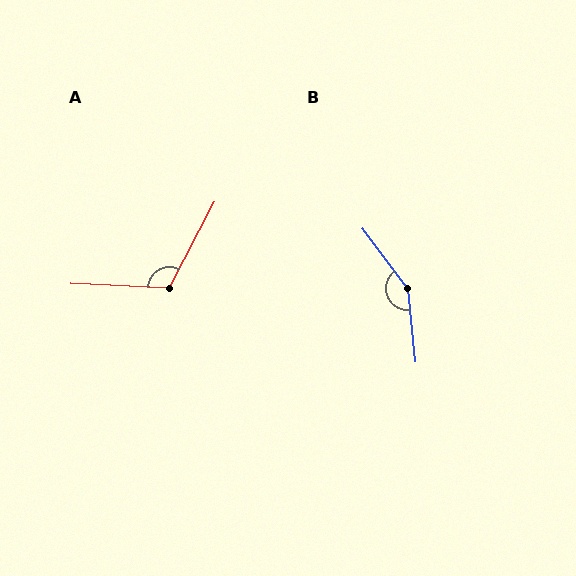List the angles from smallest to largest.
A (115°), B (149°).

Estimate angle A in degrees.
Approximately 115 degrees.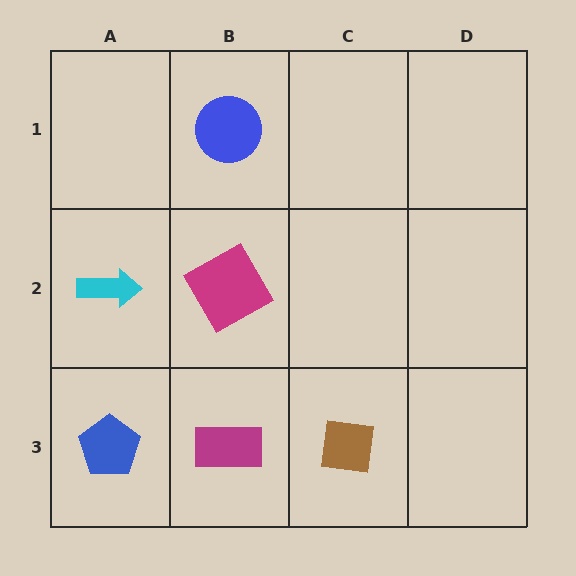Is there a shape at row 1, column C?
No, that cell is empty.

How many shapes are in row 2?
2 shapes.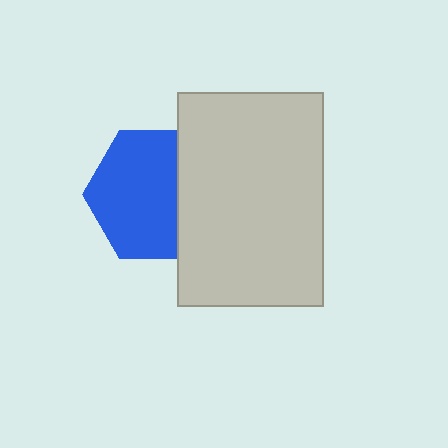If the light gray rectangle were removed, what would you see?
You would see the complete blue hexagon.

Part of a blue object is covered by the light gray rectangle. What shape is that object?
It is a hexagon.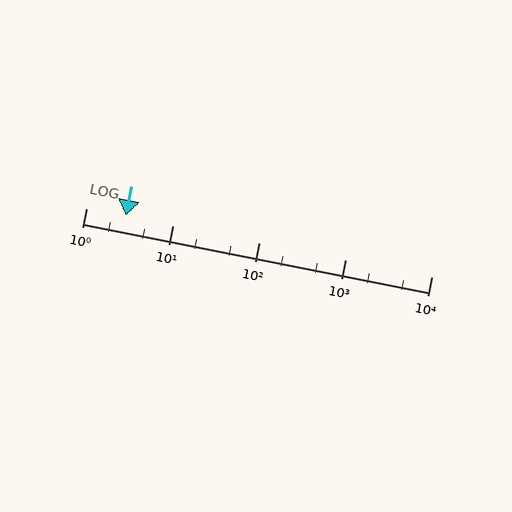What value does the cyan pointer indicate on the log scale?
The pointer indicates approximately 2.9.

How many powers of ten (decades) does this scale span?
The scale spans 4 decades, from 1 to 10000.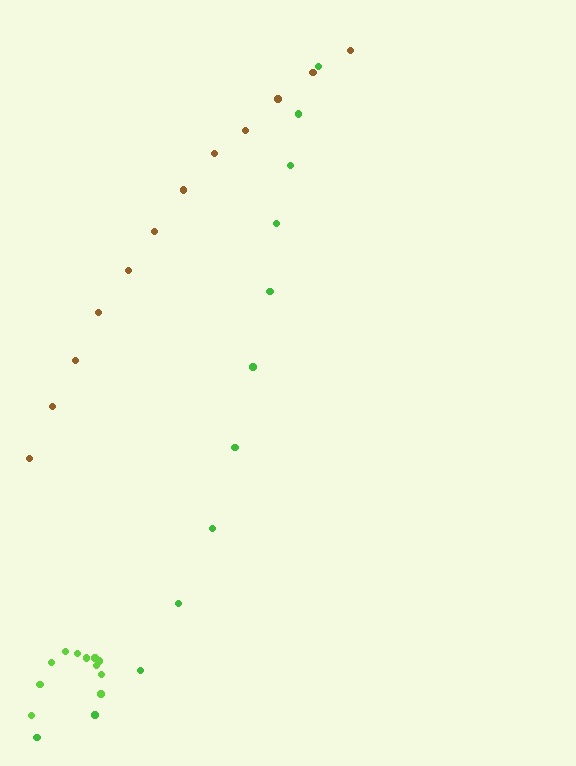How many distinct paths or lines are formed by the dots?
There are 3 distinct paths.